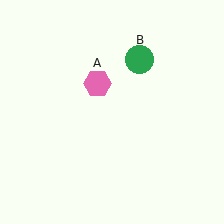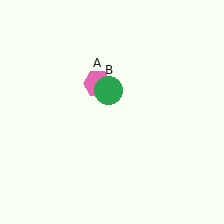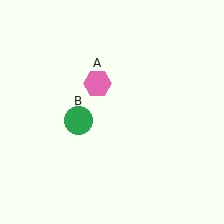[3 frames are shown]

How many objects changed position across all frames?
1 object changed position: green circle (object B).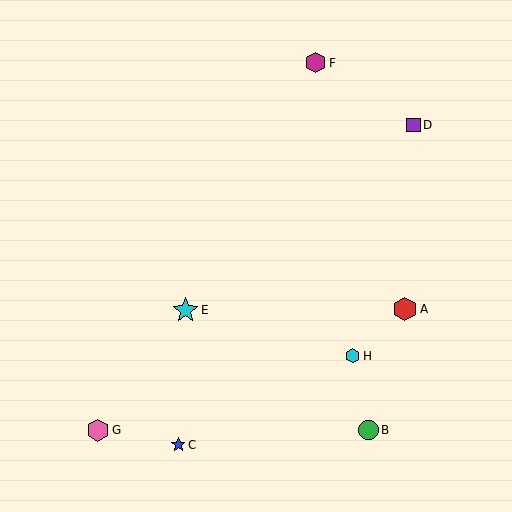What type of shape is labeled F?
Shape F is a magenta hexagon.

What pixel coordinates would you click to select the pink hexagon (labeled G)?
Click at (98, 430) to select the pink hexagon G.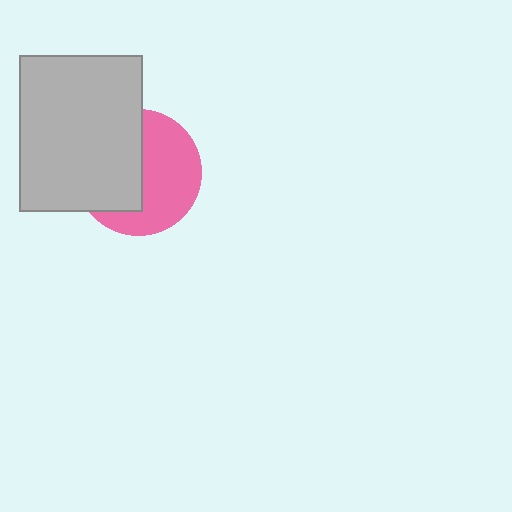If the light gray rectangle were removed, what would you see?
You would see the complete pink circle.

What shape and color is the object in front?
The object in front is a light gray rectangle.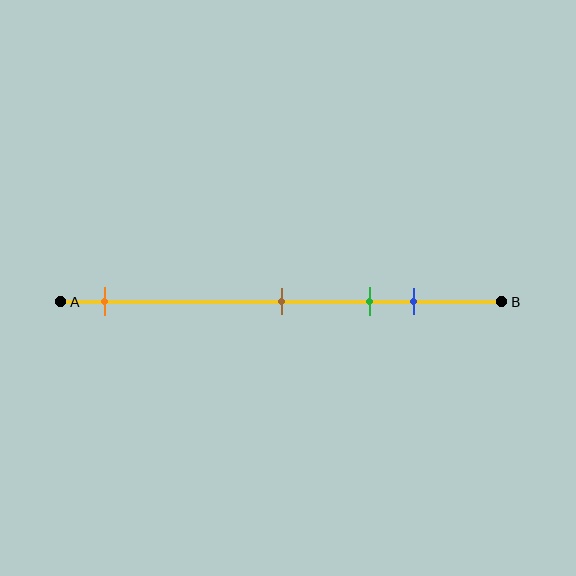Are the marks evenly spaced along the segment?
No, the marks are not evenly spaced.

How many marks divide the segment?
There are 4 marks dividing the segment.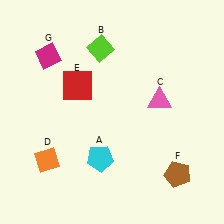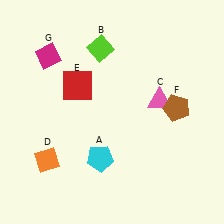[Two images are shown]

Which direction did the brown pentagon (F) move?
The brown pentagon (F) moved up.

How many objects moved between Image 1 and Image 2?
1 object moved between the two images.